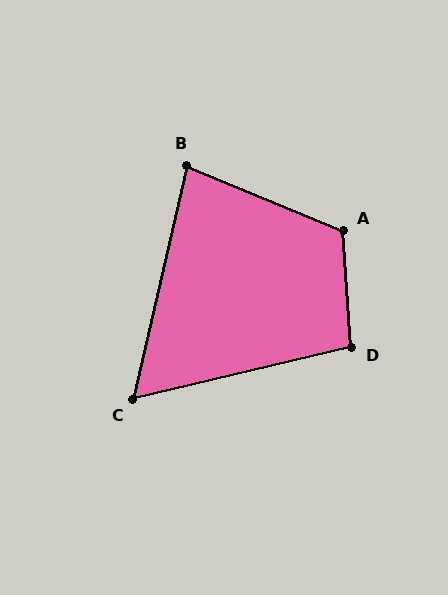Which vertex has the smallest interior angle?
C, at approximately 64 degrees.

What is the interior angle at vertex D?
Approximately 99 degrees (obtuse).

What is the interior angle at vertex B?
Approximately 81 degrees (acute).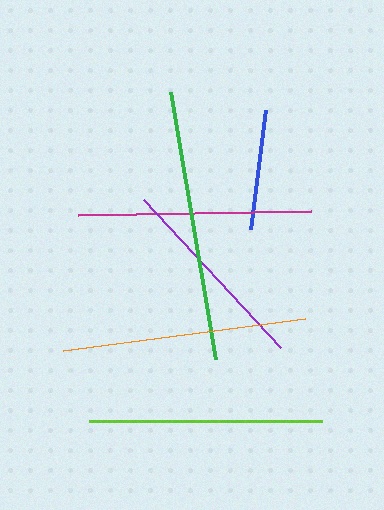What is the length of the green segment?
The green segment is approximately 272 pixels long.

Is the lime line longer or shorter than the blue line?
The lime line is longer than the blue line.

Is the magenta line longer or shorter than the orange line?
The orange line is longer than the magenta line.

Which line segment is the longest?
The green line is the longest at approximately 272 pixels.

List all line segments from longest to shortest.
From longest to shortest: green, orange, magenta, lime, purple, blue.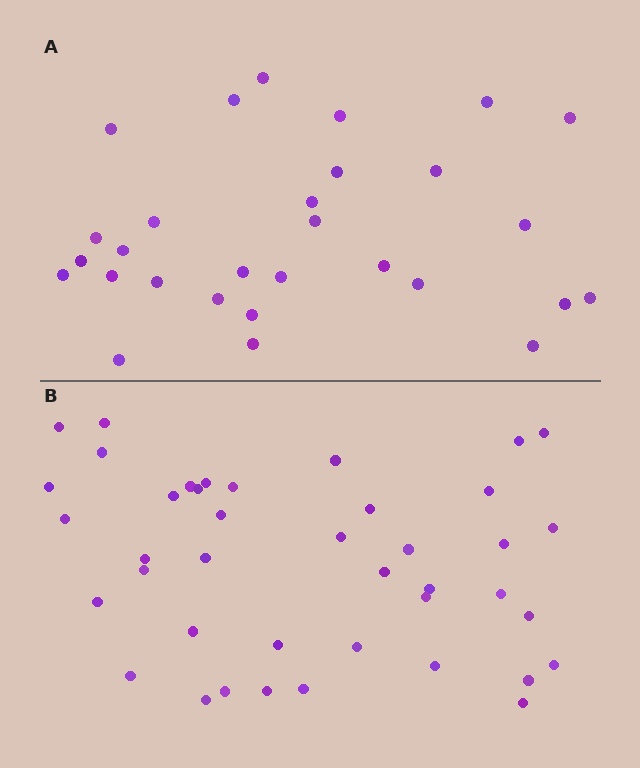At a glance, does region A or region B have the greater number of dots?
Region B (the bottom region) has more dots.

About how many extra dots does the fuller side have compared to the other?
Region B has roughly 12 or so more dots than region A.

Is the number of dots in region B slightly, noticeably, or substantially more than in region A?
Region B has noticeably more, but not dramatically so. The ratio is roughly 1.4 to 1.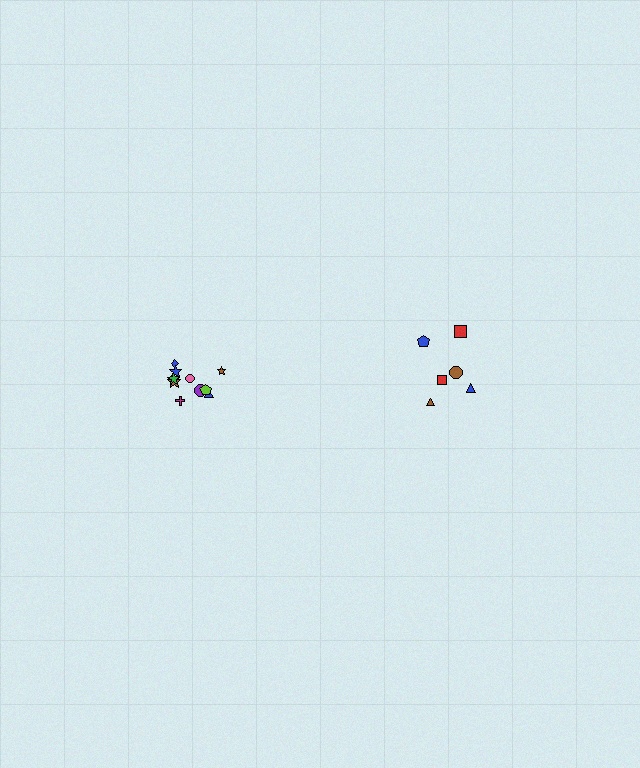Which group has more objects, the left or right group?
The left group.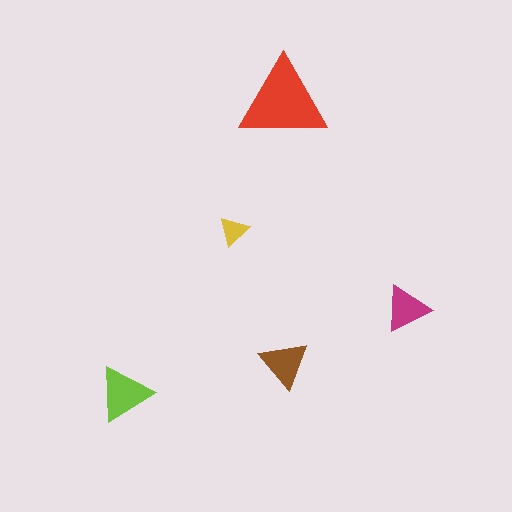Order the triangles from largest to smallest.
the red one, the lime one, the brown one, the magenta one, the yellow one.